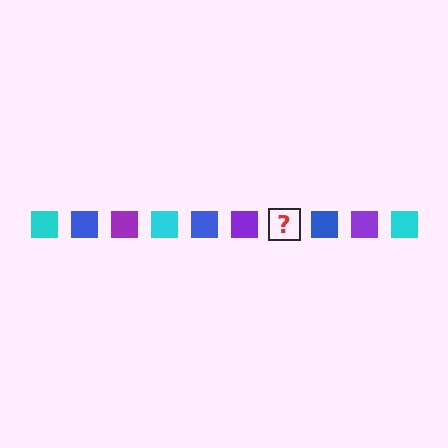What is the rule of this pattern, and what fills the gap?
The rule is that the pattern cycles through cyan, blue, purple squares. The gap should be filled with a cyan square.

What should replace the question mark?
The question mark should be replaced with a cyan square.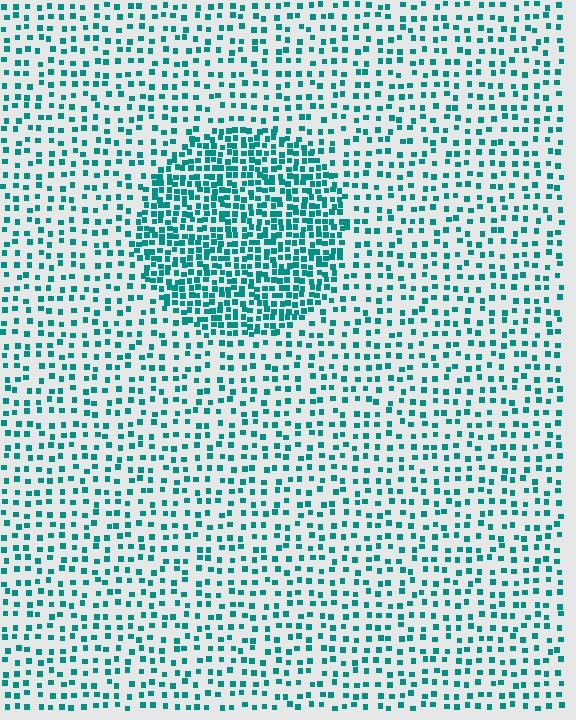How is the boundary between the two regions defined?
The boundary is defined by a change in element density (approximately 2.3x ratio). All elements are the same color, size, and shape.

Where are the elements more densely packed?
The elements are more densely packed inside the circle boundary.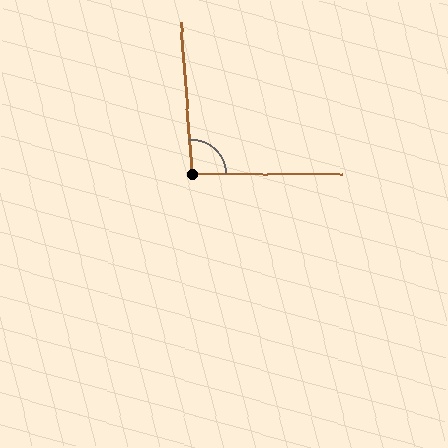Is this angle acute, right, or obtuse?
It is approximately a right angle.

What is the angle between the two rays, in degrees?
Approximately 94 degrees.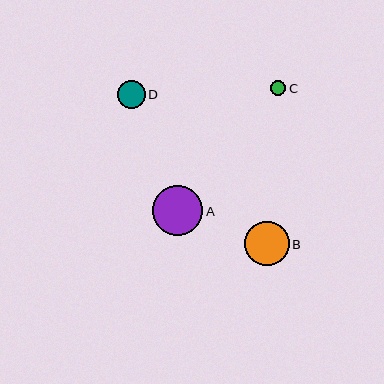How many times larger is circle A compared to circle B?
Circle A is approximately 1.1 times the size of circle B.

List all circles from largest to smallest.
From largest to smallest: A, B, D, C.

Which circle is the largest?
Circle A is the largest with a size of approximately 50 pixels.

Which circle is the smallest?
Circle C is the smallest with a size of approximately 15 pixels.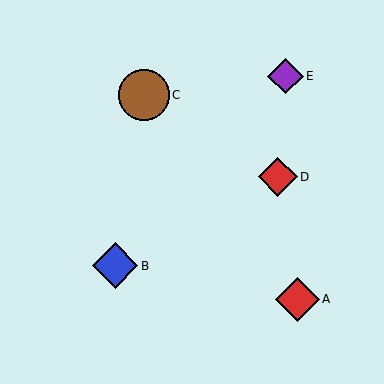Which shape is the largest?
The brown circle (labeled C) is the largest.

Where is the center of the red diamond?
The center of the red diamond is at (297, 299).